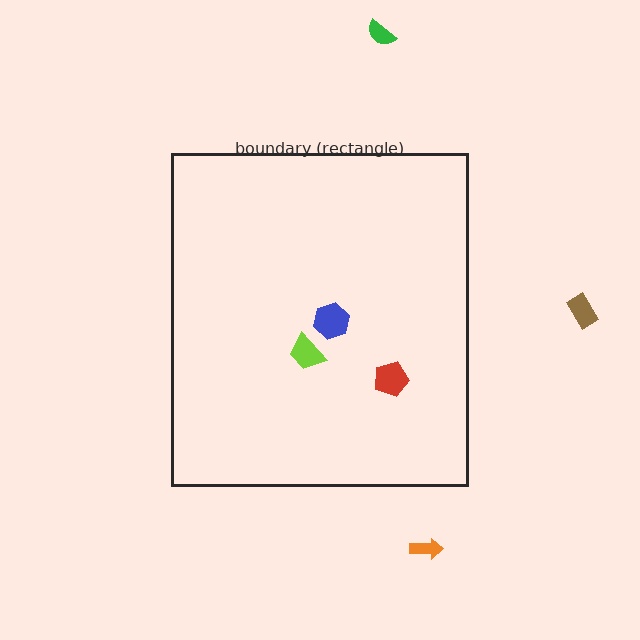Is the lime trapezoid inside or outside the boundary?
Inside.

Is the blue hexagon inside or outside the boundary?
Inside.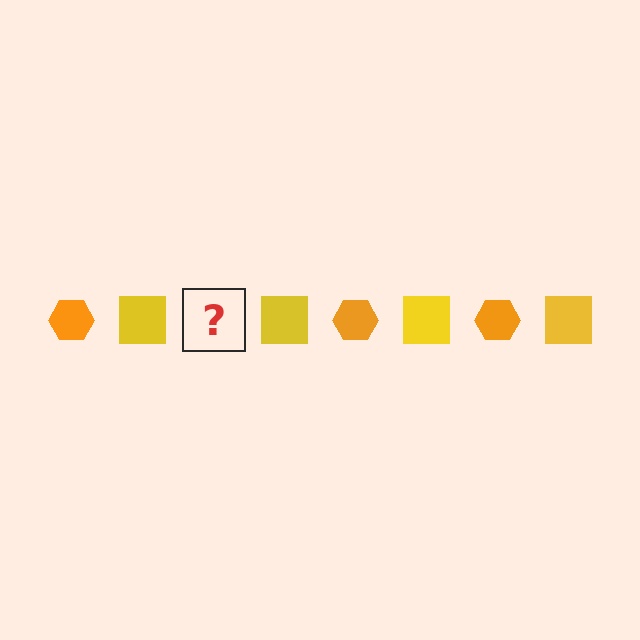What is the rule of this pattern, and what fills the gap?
The rule is that the pattern alternates between orange hexagon and yellow square. The gap should be filled with an orange hexagon.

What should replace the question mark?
The question mark should be replaced with an orange hexagon.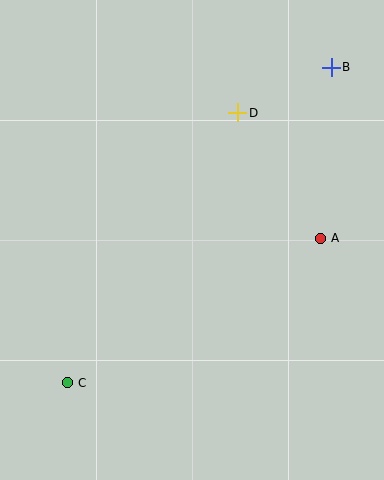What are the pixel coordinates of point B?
Point B is at (331, 67).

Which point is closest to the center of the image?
Point A at (320, 238) is closest to the center.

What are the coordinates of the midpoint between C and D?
The midpoint between C and D is at (153, 248).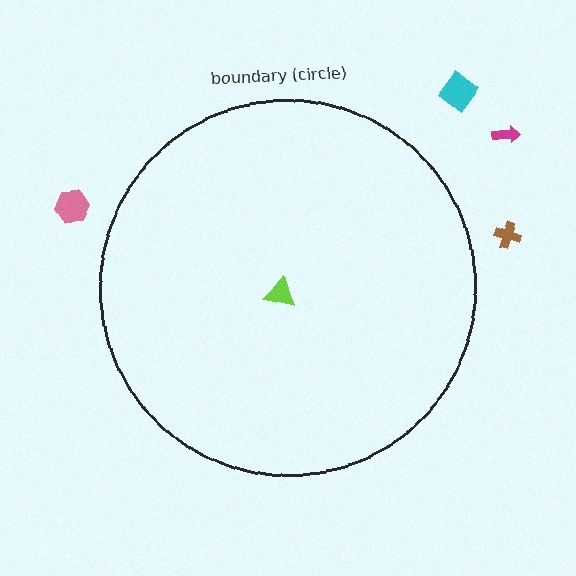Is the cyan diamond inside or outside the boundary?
Outside.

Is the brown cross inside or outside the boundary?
Outside.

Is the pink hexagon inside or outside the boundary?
Outside.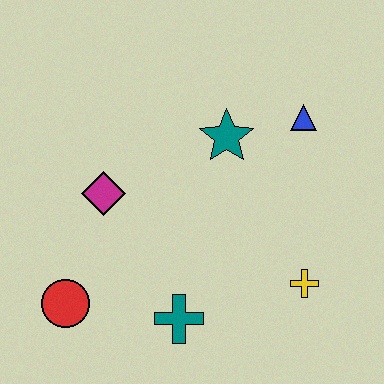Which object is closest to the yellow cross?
The teal cross is closest to the yellow cross.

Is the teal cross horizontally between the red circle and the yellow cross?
Yes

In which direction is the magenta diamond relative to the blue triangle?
The magenta diamond is to the left of the blue triangle.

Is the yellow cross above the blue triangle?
No